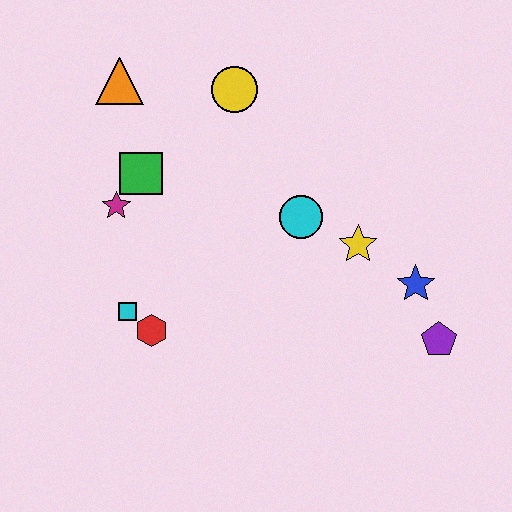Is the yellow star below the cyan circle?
Yes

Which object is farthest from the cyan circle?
The orange triangle is farthest from the cyan circle.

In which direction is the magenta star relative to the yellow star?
The magenta star is to the left of the yellow star.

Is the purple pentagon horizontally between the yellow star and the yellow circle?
No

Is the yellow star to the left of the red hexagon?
No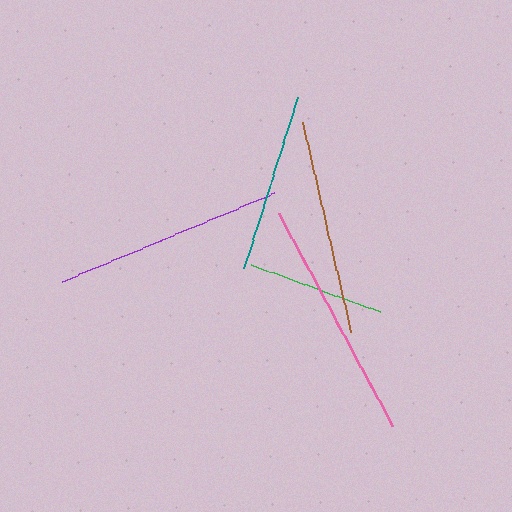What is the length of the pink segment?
The pink segment is approximately 242 pixels long.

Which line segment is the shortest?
The green line is the shortest at approximately 137 pixels.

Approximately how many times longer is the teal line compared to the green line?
The teal line is approximately 1.3 times the length of the green line.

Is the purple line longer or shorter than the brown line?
The purple line is longer than the brown line.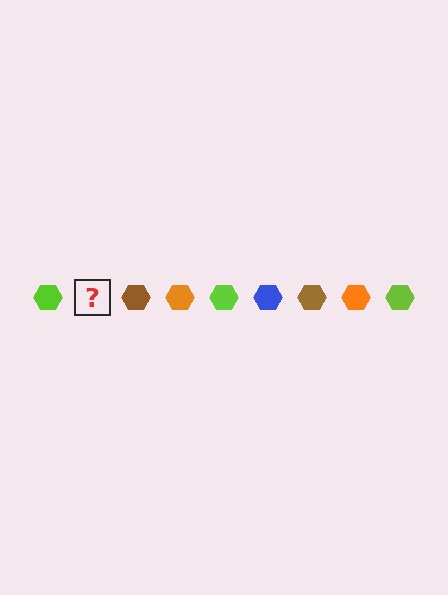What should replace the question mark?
The question mark should be replaced with a blue hexagon.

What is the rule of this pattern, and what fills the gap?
The rule is that the pattern cycles through lime, blue, brown, orange hexagons. The gap should be filled with a blue hexagon.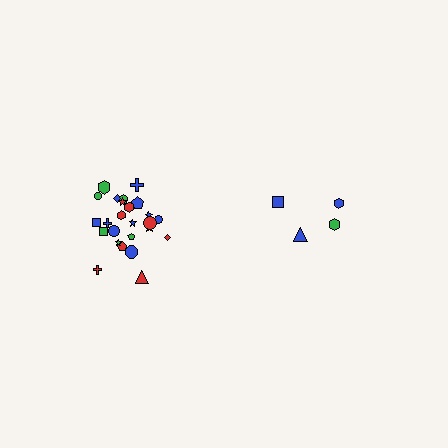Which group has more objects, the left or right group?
The left group.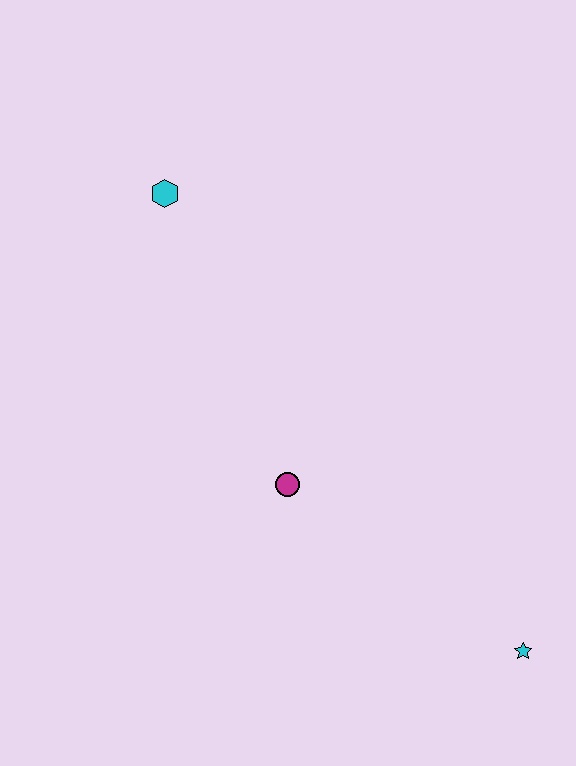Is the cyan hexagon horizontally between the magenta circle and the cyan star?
No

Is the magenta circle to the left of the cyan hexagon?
No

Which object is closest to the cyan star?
The magenta circle is closest to the cyan star.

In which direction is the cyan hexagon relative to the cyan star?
The cyan hexagon is above the cyan star.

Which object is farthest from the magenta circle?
The cyan hexagon is farthest from the magenta circle.